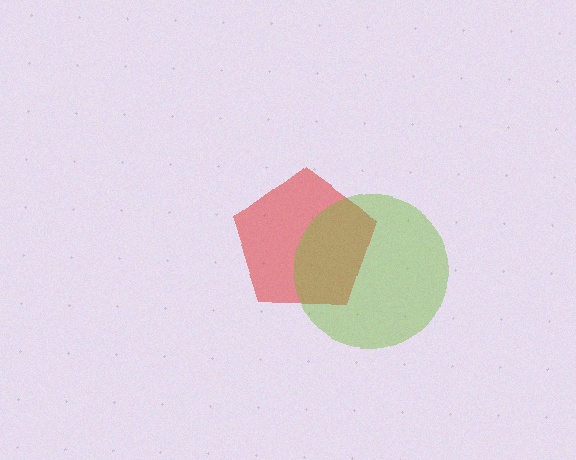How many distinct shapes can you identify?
There are 2 distinct shapes: a red pentagon, a lime circle.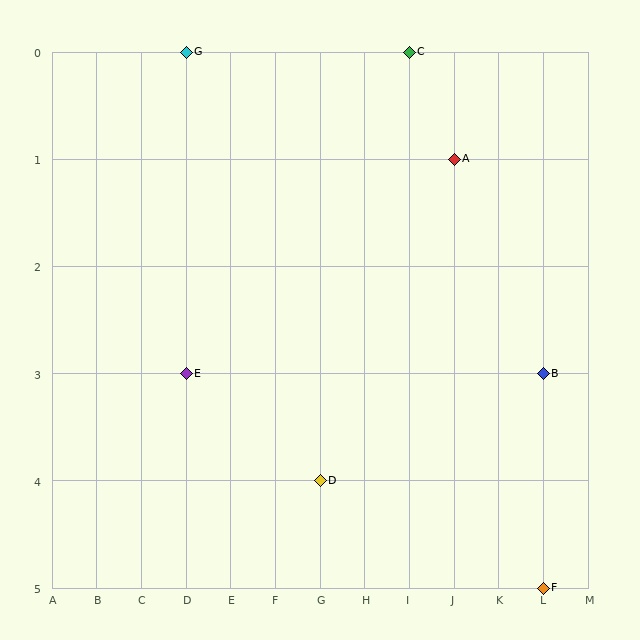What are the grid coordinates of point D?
Point D is at grid coordinates (G, 4).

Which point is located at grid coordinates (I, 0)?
Point C is at (I, 0).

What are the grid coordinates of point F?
Point F is at grid coordinates (L, 5).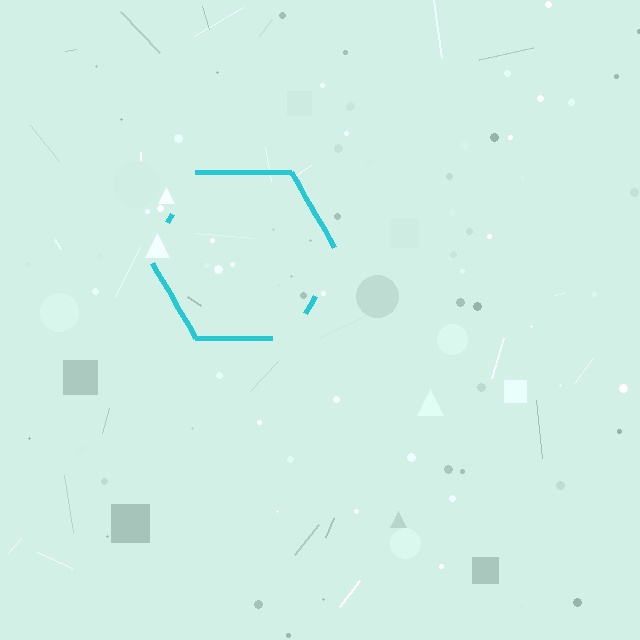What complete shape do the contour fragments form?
The contour fragments form a hexagon.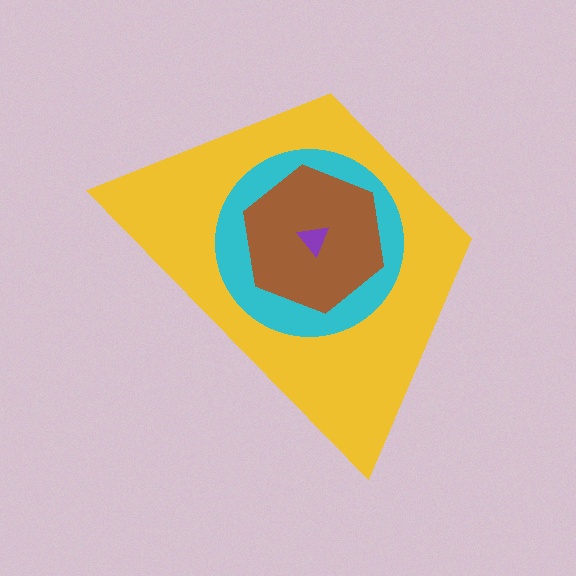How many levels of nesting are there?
4.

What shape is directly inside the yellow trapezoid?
The cyan circle.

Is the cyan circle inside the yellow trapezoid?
Yes.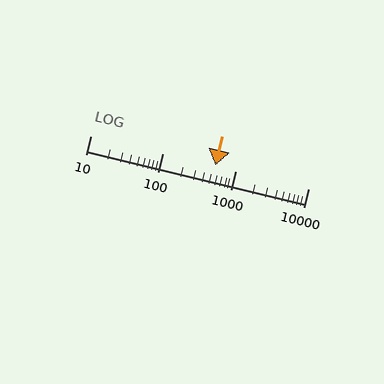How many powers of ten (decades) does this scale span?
The scale spans 3 decades, from 10 to 10000.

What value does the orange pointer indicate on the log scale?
The pointer indicates approximately 530.